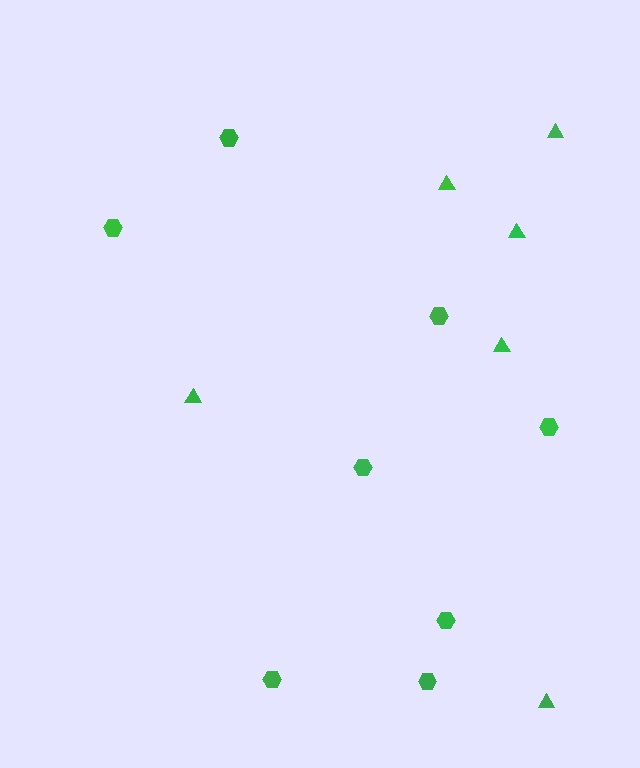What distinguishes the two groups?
There are 2 groups: one group of hexagons (8) and one group of triangles (6).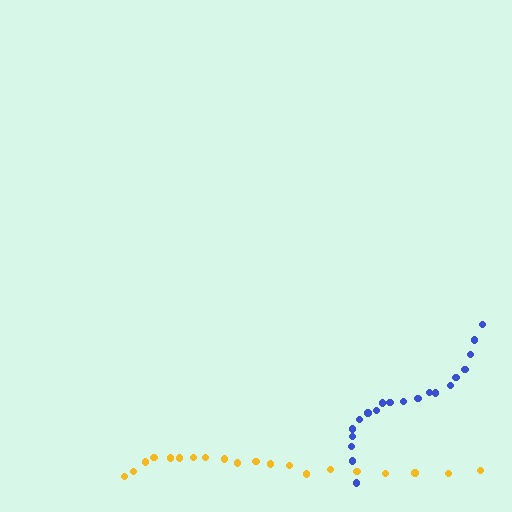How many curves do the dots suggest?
There are 2 distinct paths.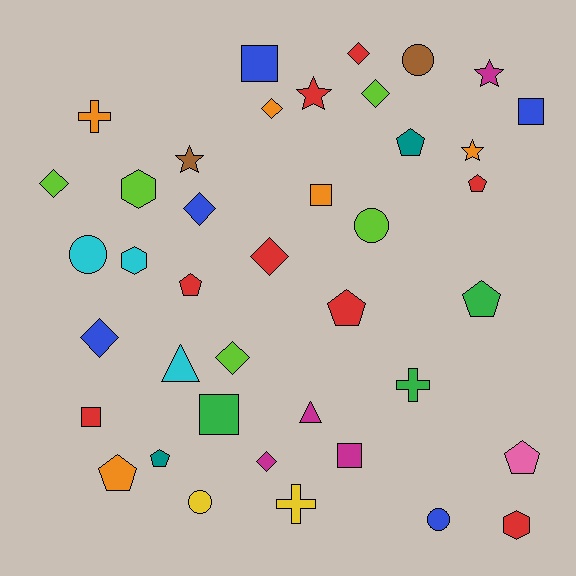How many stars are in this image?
There are 4 stars.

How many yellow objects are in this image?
There are 2 yellow objects.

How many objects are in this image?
There are 40 objects.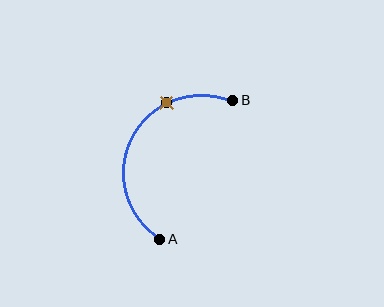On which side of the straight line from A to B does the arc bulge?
The arc bulges to the left of the straight line connecting A and B.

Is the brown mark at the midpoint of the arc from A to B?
No. The brown mark lies on the arc but is closer to endpoint B. The arc midpoint would be at the point on the curve equidistant along the arc from both A and B.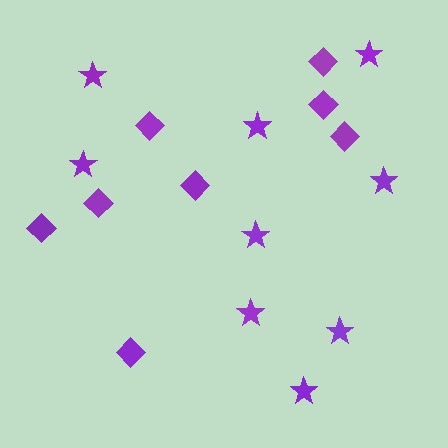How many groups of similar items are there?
There are 2 groups: one group of diamonds (8) and one group of stars (9).